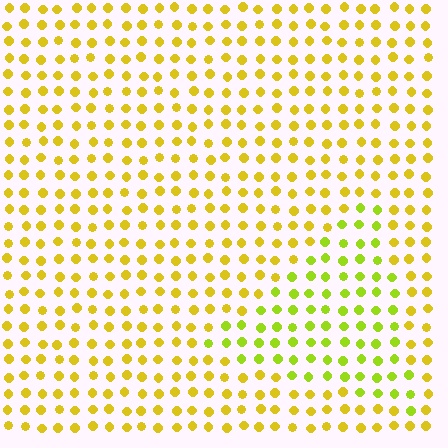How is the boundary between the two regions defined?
The boundary is defined purely by a slight shift in hue (about 29 degrees). Spacing, size, and orientation are identical on both sides.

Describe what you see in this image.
The image is filled with small yellow elements in a uniform arrangement. A triangle-shaped region is visible where the elements are tinted to a slightly different hue, forming a subtle color boundary.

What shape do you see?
I see a triangle.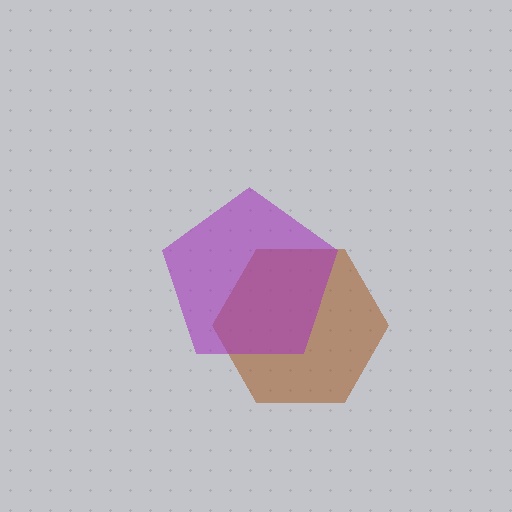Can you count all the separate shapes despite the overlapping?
Yes, there are 2 separate shapes.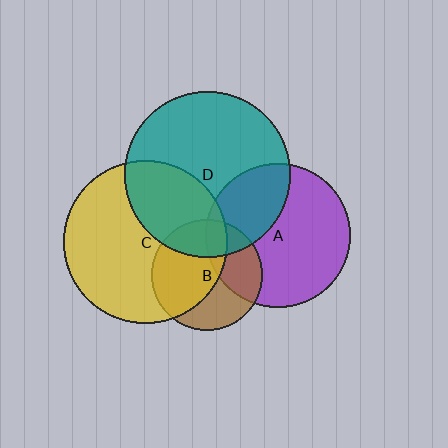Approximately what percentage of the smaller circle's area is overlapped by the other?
Approximately 35%.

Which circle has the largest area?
Circle D (teal).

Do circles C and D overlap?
Yes.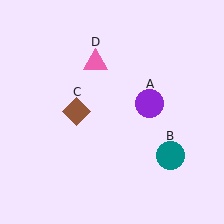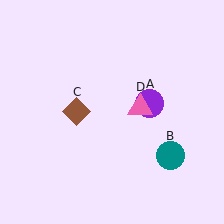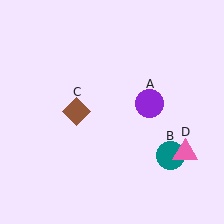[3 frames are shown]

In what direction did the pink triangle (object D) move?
The pink triangle (object D) moved down and to the right.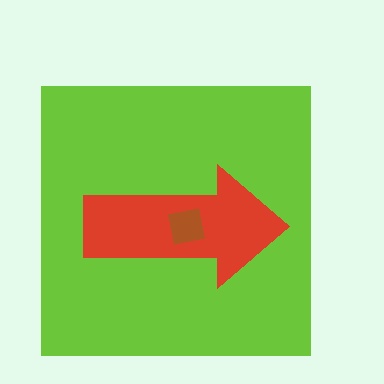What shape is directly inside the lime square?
The red arrow.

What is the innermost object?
The brown square.